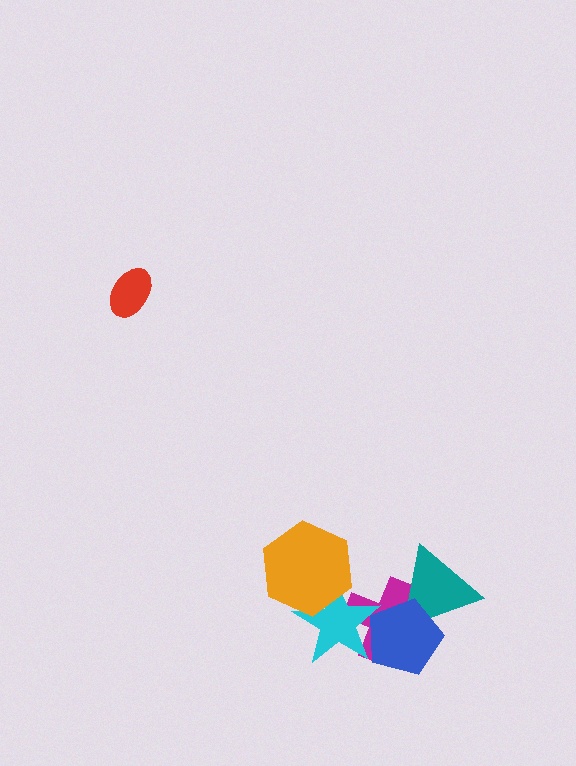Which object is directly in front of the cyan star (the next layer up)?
The blue pentagon is directly in front of the cyan star.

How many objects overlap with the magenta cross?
3 objects overlap with the magenta cross.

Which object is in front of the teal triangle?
The blue pentagon is in front of the teal triangle.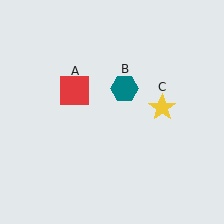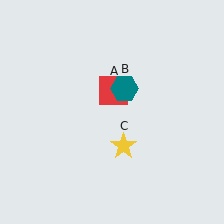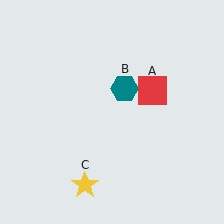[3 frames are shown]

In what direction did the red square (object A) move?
The red square (object A) moved right.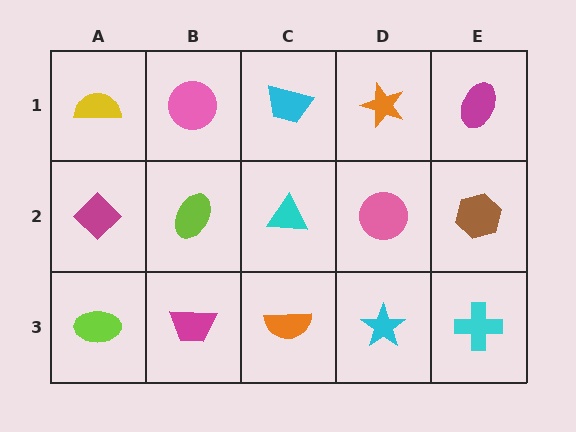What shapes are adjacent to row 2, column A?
A yellow semicircle (row 1, column A), a lime ellipse (row 3, column A), a lime ellipse (row 2, column B).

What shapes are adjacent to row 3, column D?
A pink circle (row 2, column D), an orange semicircle (row 3, column C), a cyan cross (row 3, column E).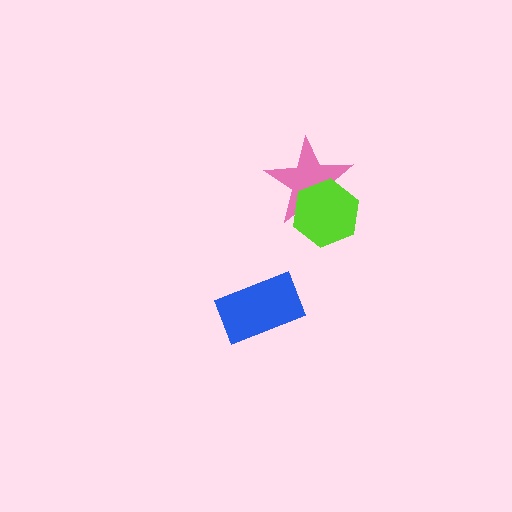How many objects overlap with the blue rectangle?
0 objects overlap with the blue rectangle.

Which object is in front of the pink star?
The lime hexagon is in front of the pink star.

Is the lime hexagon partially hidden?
No, no other shape covers it.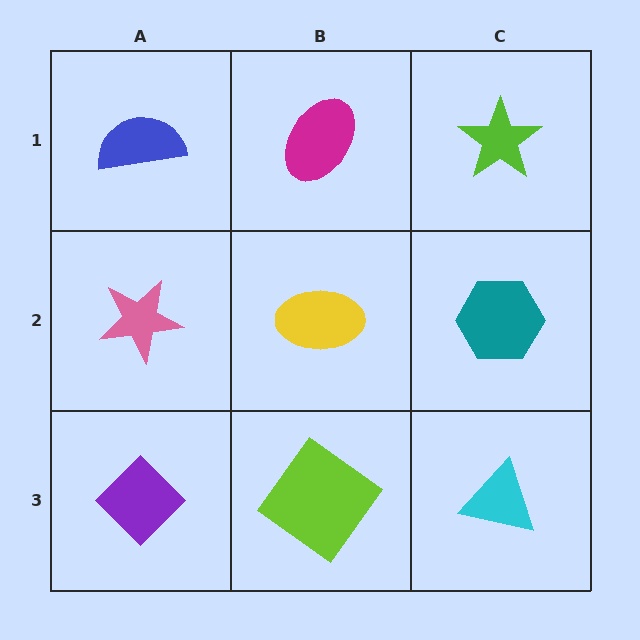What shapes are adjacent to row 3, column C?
A teal hexagon (row 2, column C), a lime diamond (row 3, column B).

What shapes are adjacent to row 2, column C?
A lime star (row 1, column C), a cyan triangle (row 3, column C), a yellow ellipse (row 2, column B).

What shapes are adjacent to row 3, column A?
A pink star (row 2, column A), a lime diamond (row 3, column B).